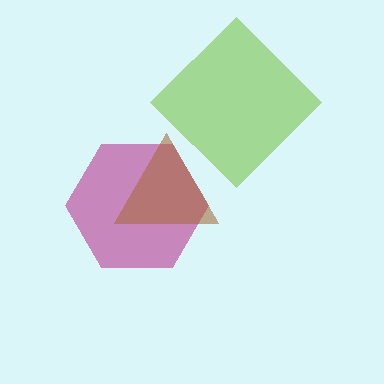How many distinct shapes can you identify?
There are 3 distinct shapes: a magenta hexagon, a brown triangle, a lime diamond.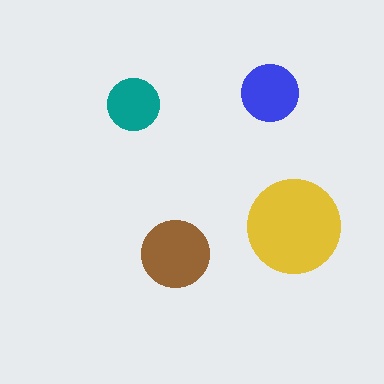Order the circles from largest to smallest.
the yellow one, the brown one, the blue one, the teal one.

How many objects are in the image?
There are 4 objects in the image.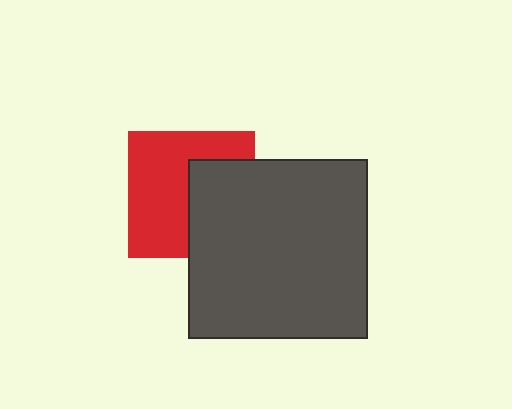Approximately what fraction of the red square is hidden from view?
Roughly 41% of the red square is hidden behind the dark gray square.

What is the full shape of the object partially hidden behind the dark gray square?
The partially hidden object is a red square.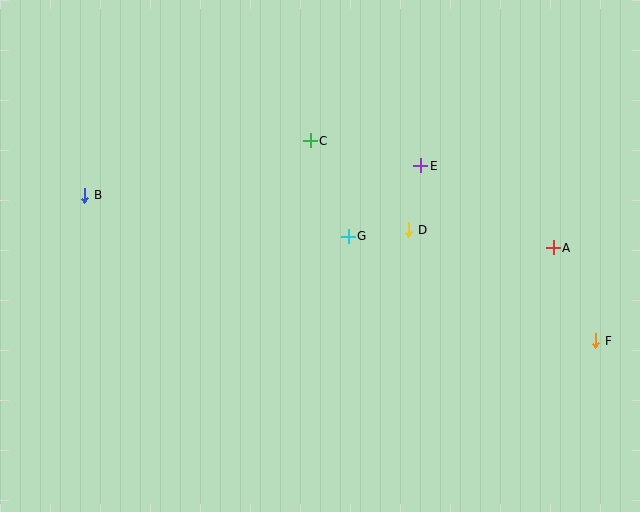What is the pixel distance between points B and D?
The distance between B and D is 326 pixels.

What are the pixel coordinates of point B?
Point B is at (84, 195).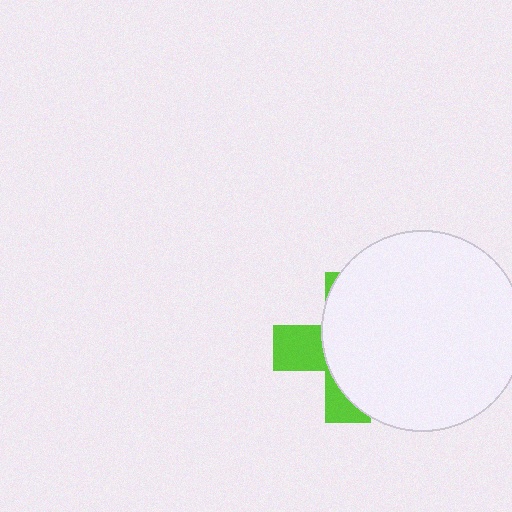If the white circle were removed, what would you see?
You would see the complete lime cross.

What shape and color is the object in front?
The object in front is a white circle.